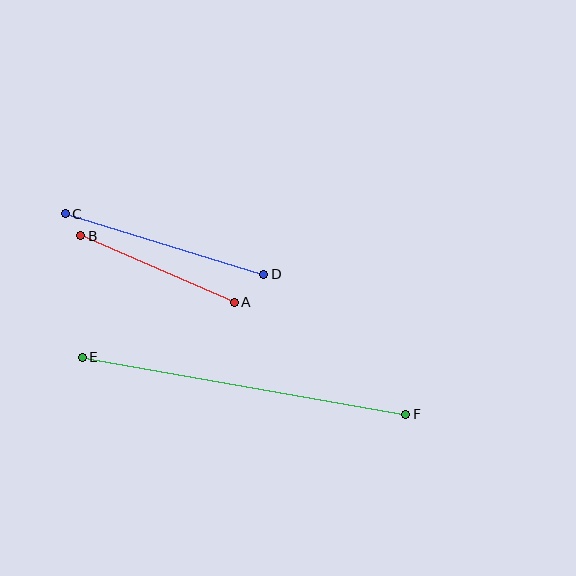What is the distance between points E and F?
The distance is approximately 329 pixels.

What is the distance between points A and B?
The distance is approximately 167 pixels.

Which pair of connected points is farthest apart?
Points E and F are farthest apart.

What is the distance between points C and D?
The distance is approximately 208 pixels.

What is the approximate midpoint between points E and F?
The midpoint is at approximately (244, 386) pixels.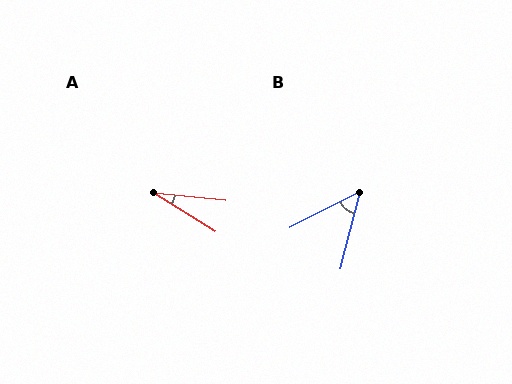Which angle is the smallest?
A, at approximately 26 degrees.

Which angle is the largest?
B, at approximately 48 degrees.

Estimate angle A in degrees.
Approximately 26 degrees.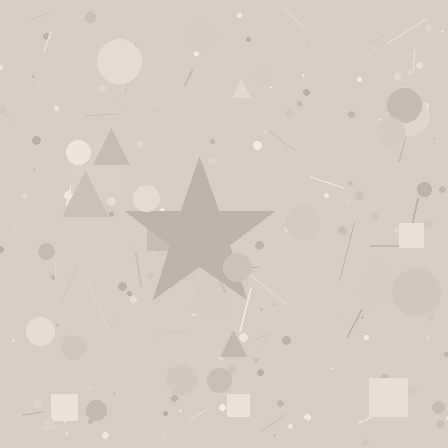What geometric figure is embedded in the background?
A star is embedded in the background.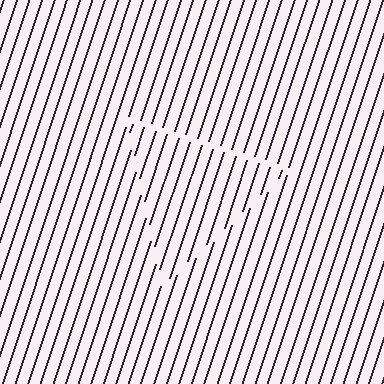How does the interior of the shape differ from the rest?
The interior of the shape contains the same grating, shifted by half a period — the contour is defined by the phase discontinuity where line-ends from the inner and outer gratings abut.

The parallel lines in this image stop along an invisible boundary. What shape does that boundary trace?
An illusory triangle. The interior of the shape contains the same grating, shifted by half a period — the contour is defined by the phase discontinuity where line-ends from the inner and outer gratings abut.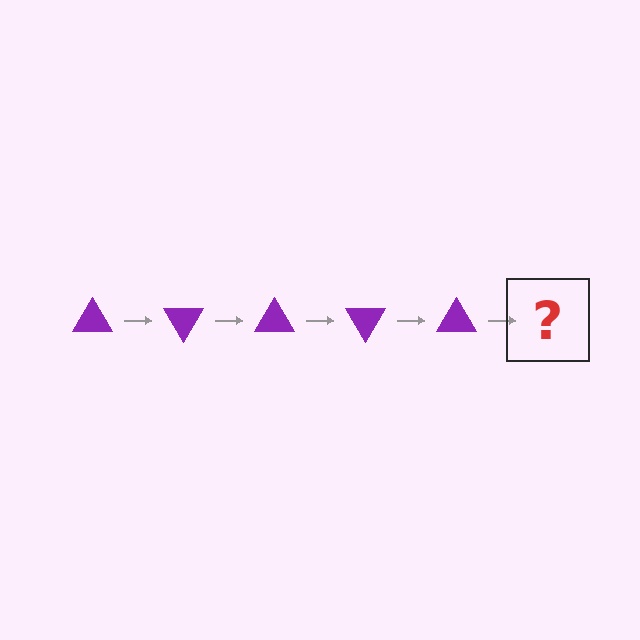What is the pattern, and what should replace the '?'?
The pattern is that the triangle rotates 60 degrees each step. The '?' should be a purple triangle rotated 300 degrees.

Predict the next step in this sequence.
The next step is a purple triangle rotated 300 degrees.